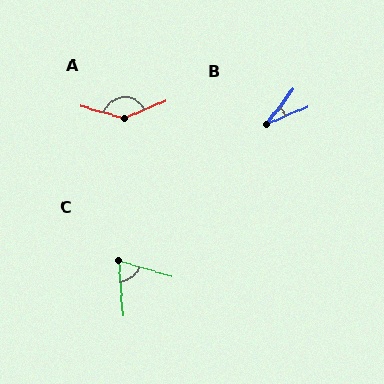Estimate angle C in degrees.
Approximately 69 degrees.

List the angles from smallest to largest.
B (29°), C (69°), A (141°).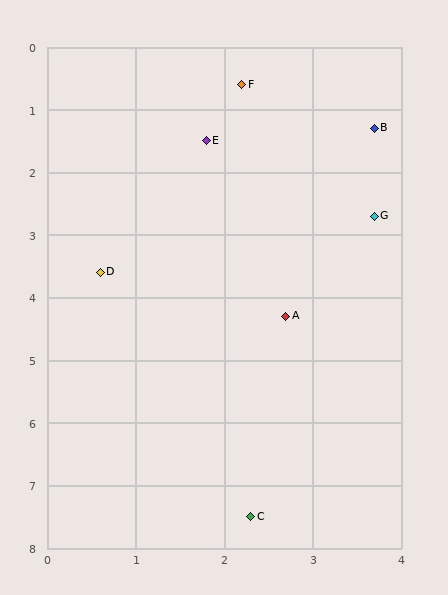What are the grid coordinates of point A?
Point A is at approximately (2.7, 4.3).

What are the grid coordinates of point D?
Point D is at approximately (0.6, 3.6).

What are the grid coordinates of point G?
Point G is at approximately (3.7, 2.7).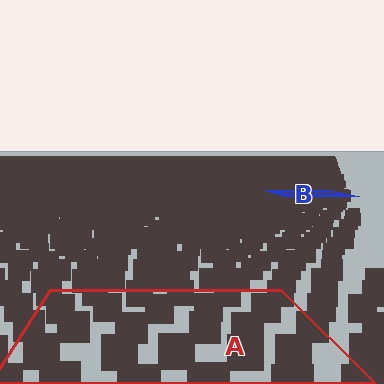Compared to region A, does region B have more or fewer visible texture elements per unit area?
Region B has more texture elements per unit area — they are packed more densely because it is farther away.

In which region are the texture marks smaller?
The texture marks are smaller in region B, because it is farther away.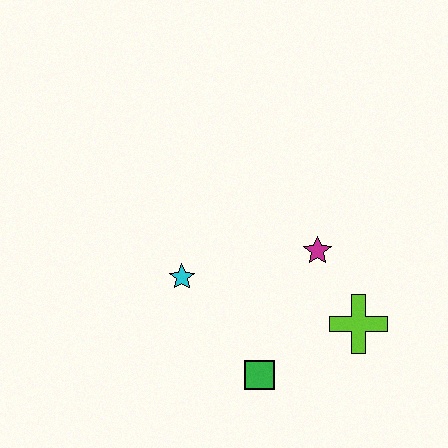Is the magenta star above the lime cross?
Yes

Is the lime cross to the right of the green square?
Yes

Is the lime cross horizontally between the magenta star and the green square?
No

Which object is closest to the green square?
The lime cross is closest to the green square.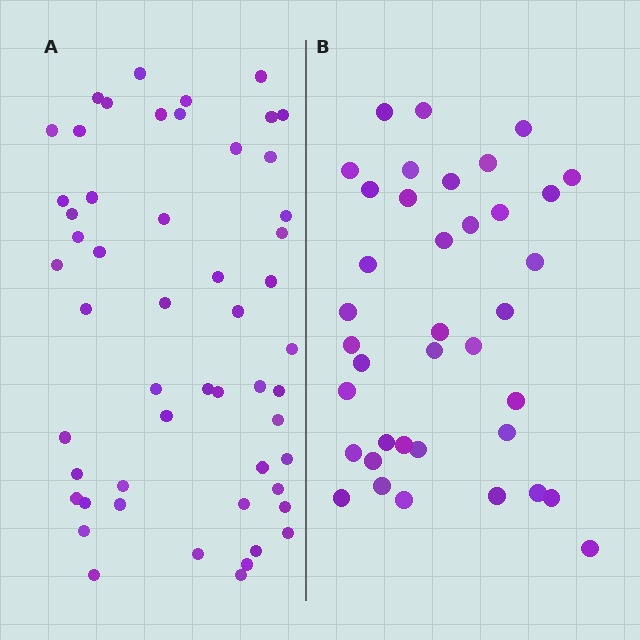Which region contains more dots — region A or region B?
Region A (the left region) has more dots.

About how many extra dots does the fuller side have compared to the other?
Region A has approximately 15 more dots than region B.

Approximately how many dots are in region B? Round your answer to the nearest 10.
About 40 dots. (The exact count is 38, which rounds to 40.)